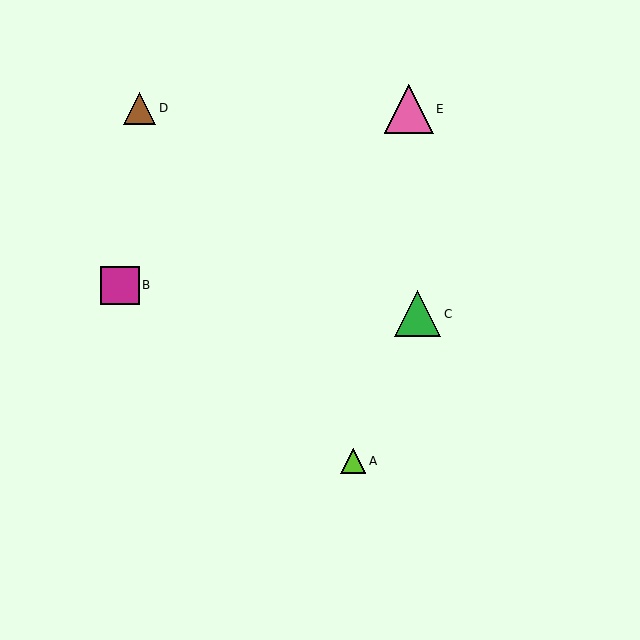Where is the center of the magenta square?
The center of the magenta square is at (120, 285).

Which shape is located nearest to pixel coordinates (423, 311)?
The green triangle (labeled C) at (418, 314) is nearest to that location.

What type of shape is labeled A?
Shape A is a lime triangle.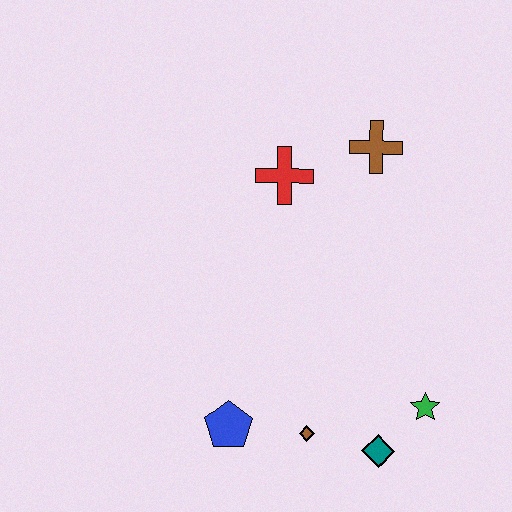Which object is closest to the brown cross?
The red cross is closest to the brown cross.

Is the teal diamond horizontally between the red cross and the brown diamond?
No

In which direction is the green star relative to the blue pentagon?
The green star is to the right of the blue pentagon.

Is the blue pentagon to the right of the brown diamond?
No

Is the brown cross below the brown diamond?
No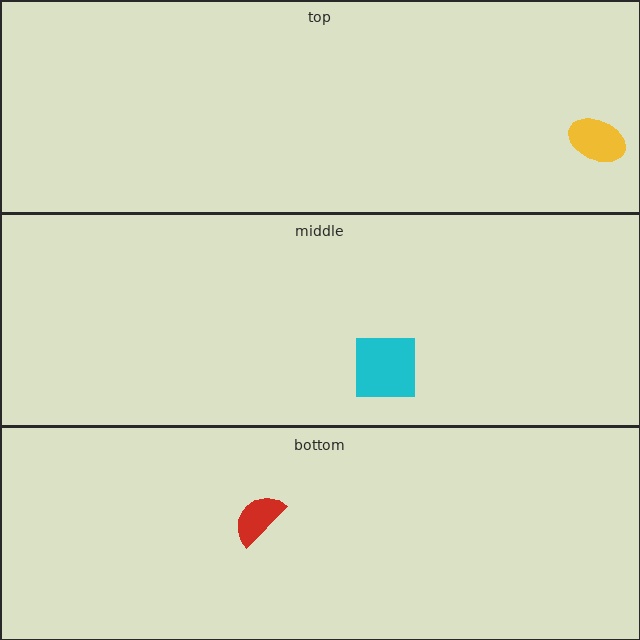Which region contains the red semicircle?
The bottom region.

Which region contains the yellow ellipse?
The top region.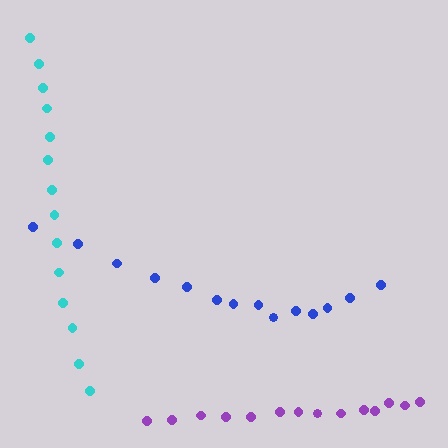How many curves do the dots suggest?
There are 3 distinct paths.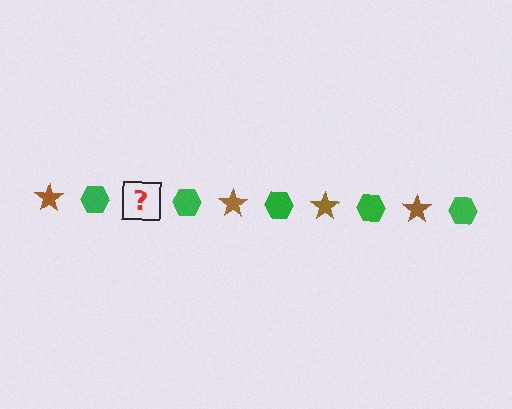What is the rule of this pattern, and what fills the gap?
The rule is that the pattern alternates between brown star and green hexagon. The gap should be filled with a brown star.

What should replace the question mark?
The question mark should be replaced with a brown star.